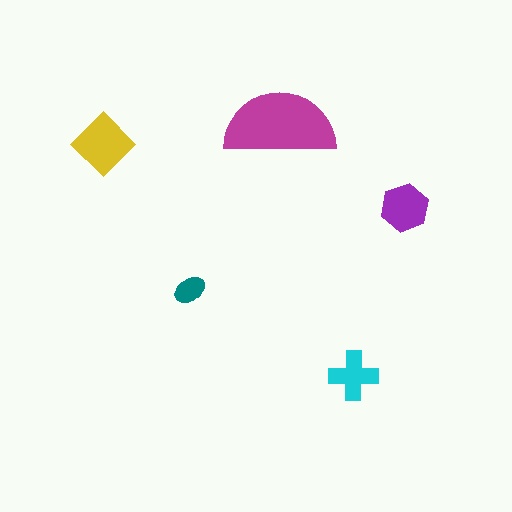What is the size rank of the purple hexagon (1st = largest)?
3rd.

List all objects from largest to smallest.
The magenta semicircle, the yellow diamond, the purple hexagon, the cyan cross, the teal ellipse.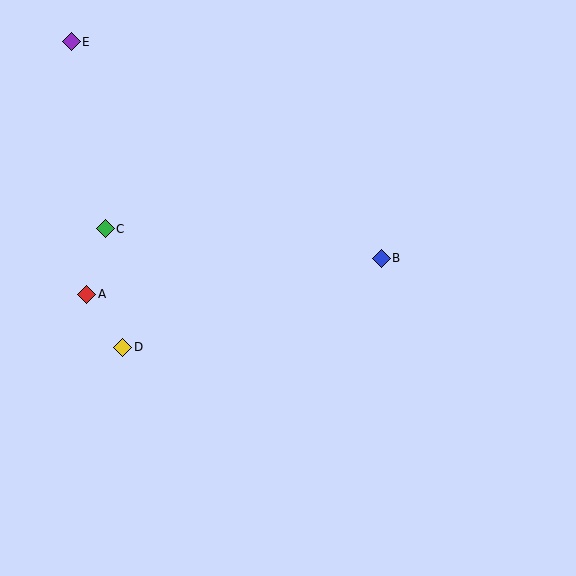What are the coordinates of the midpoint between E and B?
The midpoint between E and B is at (226, 150).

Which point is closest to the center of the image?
Point B at (381, 258) is closest to the center.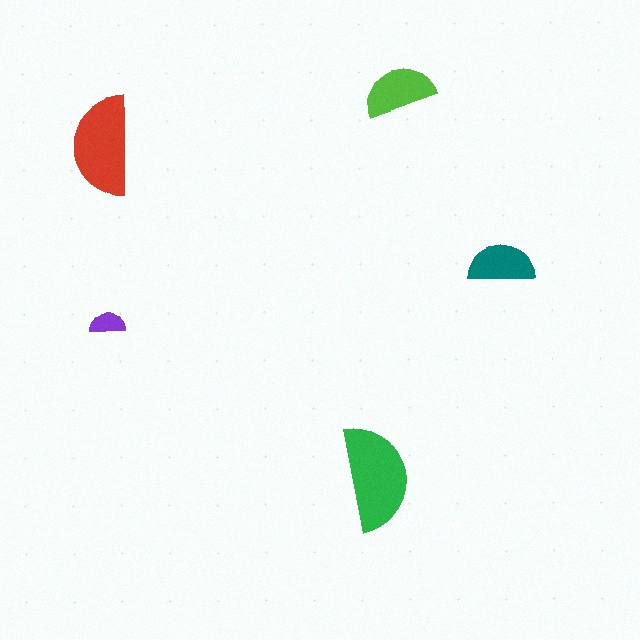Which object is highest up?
The lime semicircle is topmost.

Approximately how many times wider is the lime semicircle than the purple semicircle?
About 2 times wider.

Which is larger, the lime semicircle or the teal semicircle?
The lime one.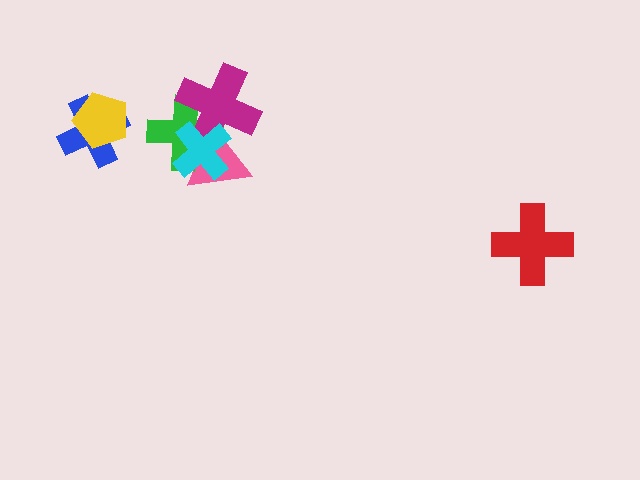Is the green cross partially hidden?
Yes, it is partially covered by another shape.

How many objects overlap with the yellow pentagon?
1 object overlaps with the yellow pentagon.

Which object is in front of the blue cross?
The yellow pentagon is in front of the blue cross.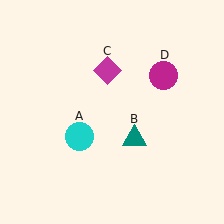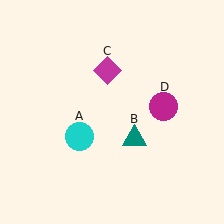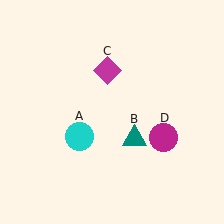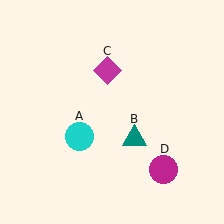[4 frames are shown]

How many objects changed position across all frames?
1 object changed position: magenta circle (object D).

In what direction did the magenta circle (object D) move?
The magenta circle (object D) moved down.